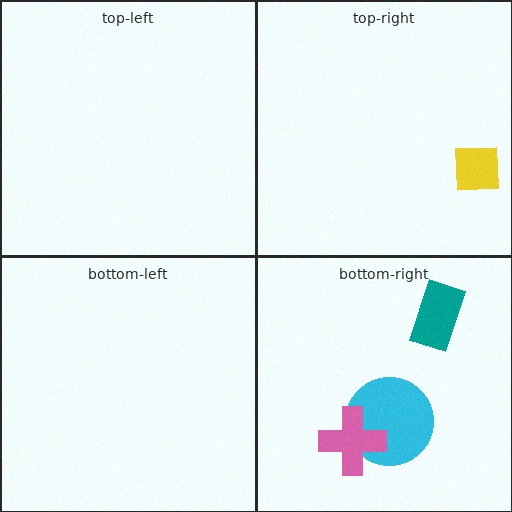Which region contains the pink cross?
The bottom-right region.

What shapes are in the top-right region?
The yellow square.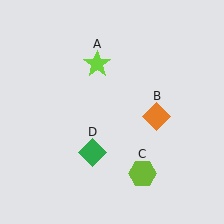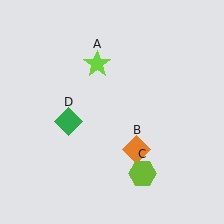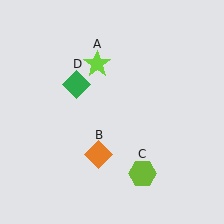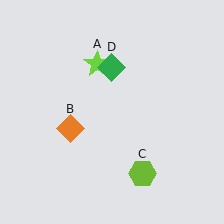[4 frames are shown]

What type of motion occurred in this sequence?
The orange diamond (object B), green diamond (object D) rotated clockwise around the center of the scene.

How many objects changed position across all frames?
2 objects changed position: orange diamond (object B), green diamond (object D).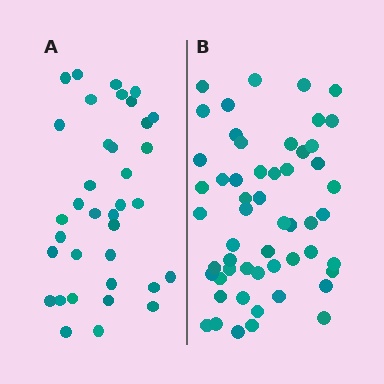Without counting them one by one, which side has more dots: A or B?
Region B (the right region) has more dots.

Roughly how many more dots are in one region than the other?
Region B has approximately 20 more dots than region A.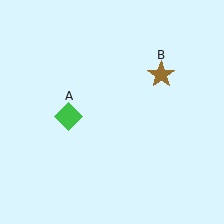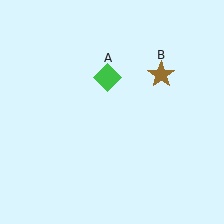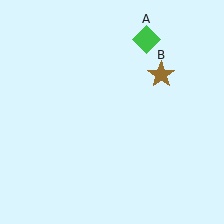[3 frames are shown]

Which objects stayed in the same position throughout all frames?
Brown star (object B) remained stationary.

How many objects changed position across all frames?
1 object changed position: green diamond (object A).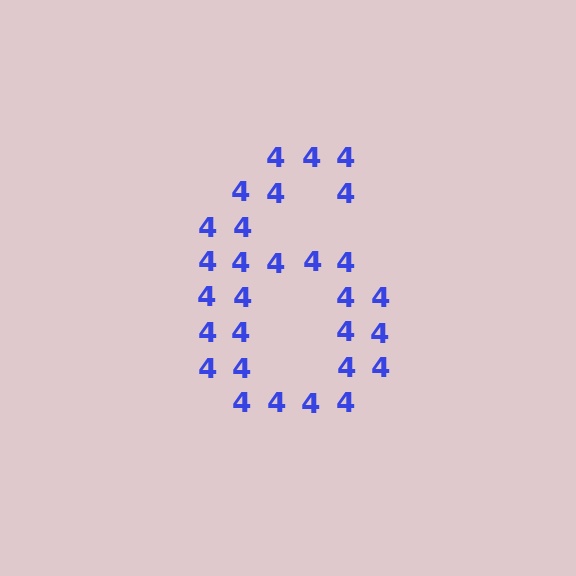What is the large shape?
The large shape is the digit 6.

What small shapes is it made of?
It is made of small digit 4's.